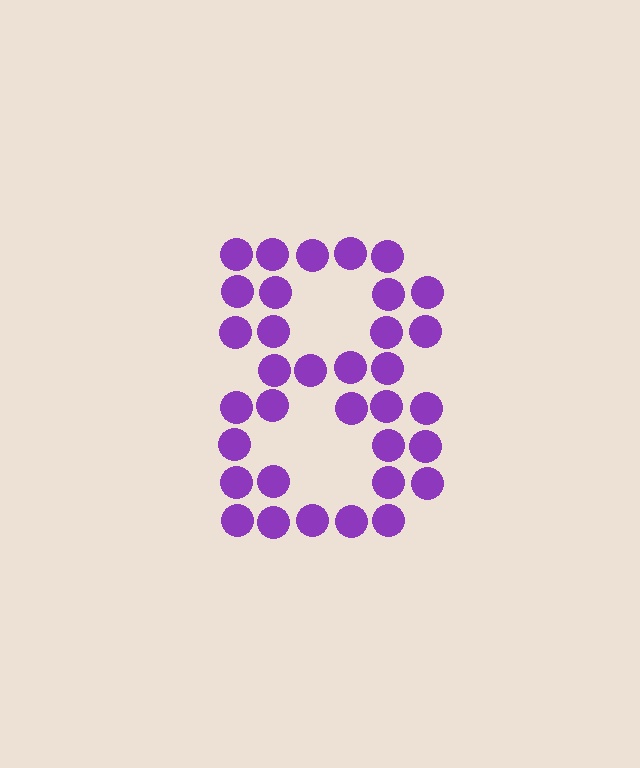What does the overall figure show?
The overall figure shows the digit 8.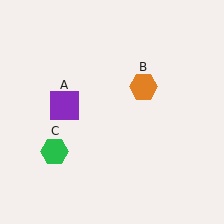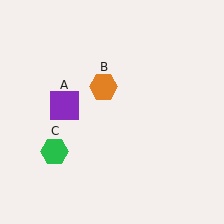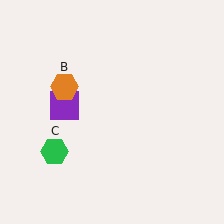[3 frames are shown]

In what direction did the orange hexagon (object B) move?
The orange hexagon (object B) moved left.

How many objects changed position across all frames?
1 object changed position: orange hexagon (object B).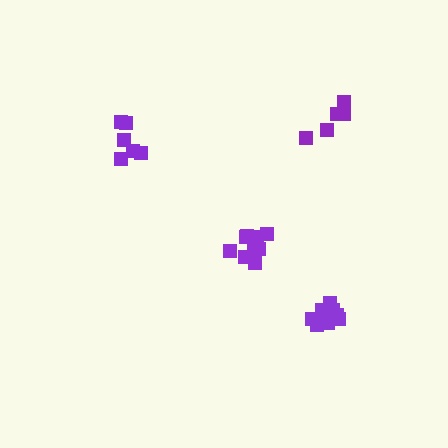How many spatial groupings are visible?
There are 4 spatial groupings.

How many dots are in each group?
Group 1: 10 dots, Group 2: 5 dots, Group 3: 6 dots, Group 4: 11 dots (32 total).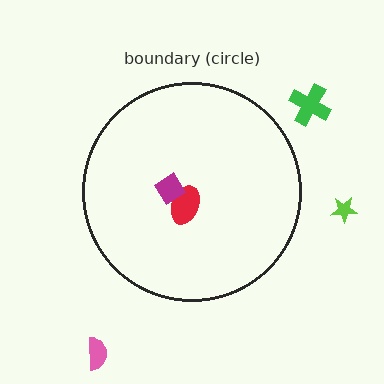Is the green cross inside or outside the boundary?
Outside.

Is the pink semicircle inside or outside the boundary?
Outside.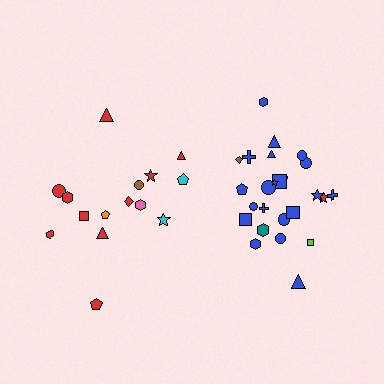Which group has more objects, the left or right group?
The right group.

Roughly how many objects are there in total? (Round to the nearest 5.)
Roughly 40 objects in total.